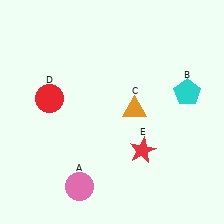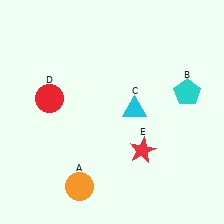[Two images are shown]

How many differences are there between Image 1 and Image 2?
There are 2 differences between the two images.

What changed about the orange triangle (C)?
In Image 1, C is orange. In Image 2, it changed to cyan.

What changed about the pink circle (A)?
In Image 1, A is pink. In Image 2, it changed to orange.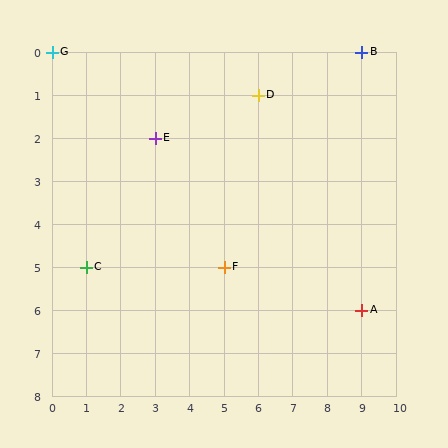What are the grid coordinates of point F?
Point F is at grid coordinates (5, 5).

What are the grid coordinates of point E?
Point E is at grid coordinates (3, 2).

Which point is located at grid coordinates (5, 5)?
Point F is at (5, 5).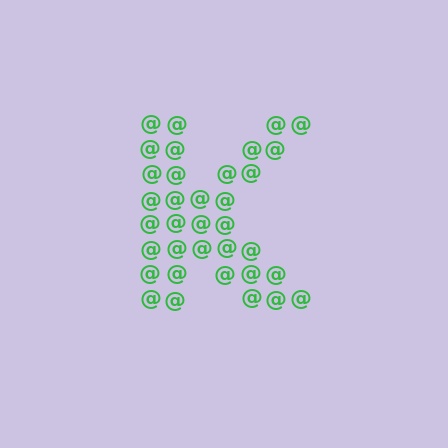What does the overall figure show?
The overall figure shows the letter K.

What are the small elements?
The small elements are at signs.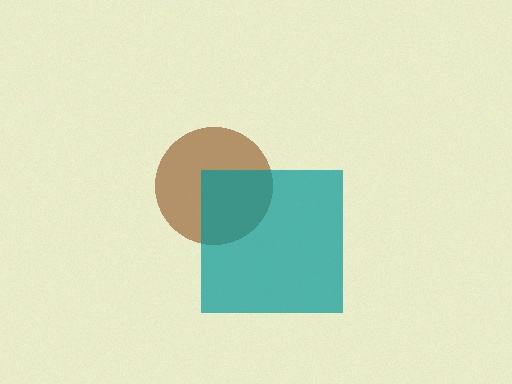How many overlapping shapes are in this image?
There are 2 overlapping shapes in the image.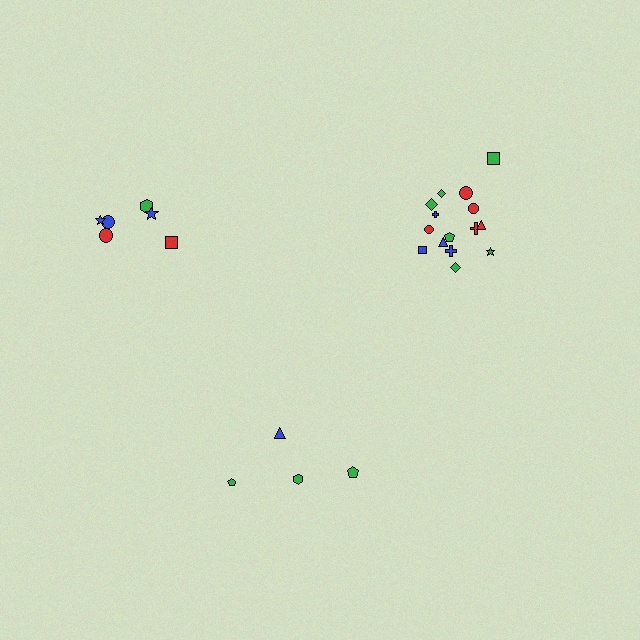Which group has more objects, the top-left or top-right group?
The top-right group.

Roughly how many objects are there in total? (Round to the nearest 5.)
Roughly 25 objects in total.